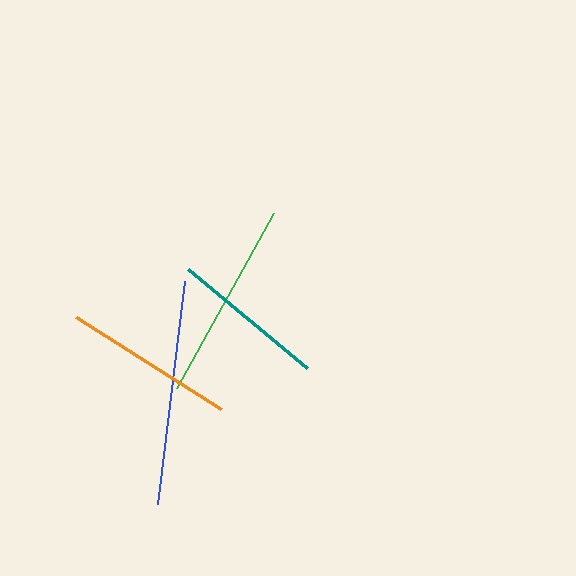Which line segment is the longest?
The blue line is the longest at approximately 224 pixels.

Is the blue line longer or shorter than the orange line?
The blue line is longer than the orange line.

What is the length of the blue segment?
The blue segment is approximately 224 pixels long.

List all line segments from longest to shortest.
From longest to shortest: blue, green, orange, teal.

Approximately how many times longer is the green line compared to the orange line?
The green line is approximately 1.2 times the length of the orange line.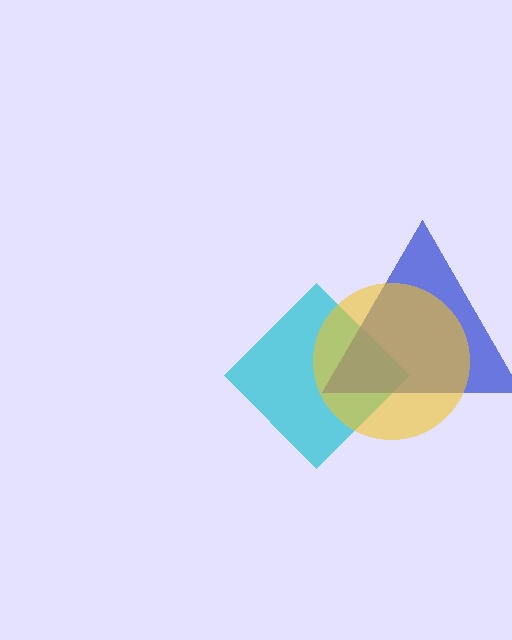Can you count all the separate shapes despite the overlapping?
Yes, there are 3 separate shapes.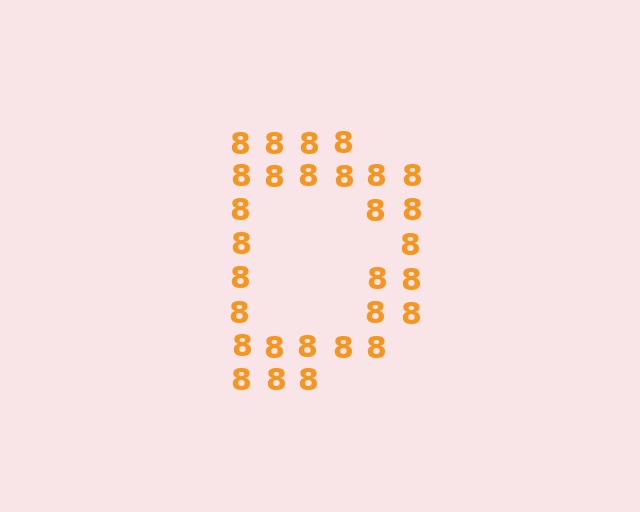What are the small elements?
The small elements are digit 8's.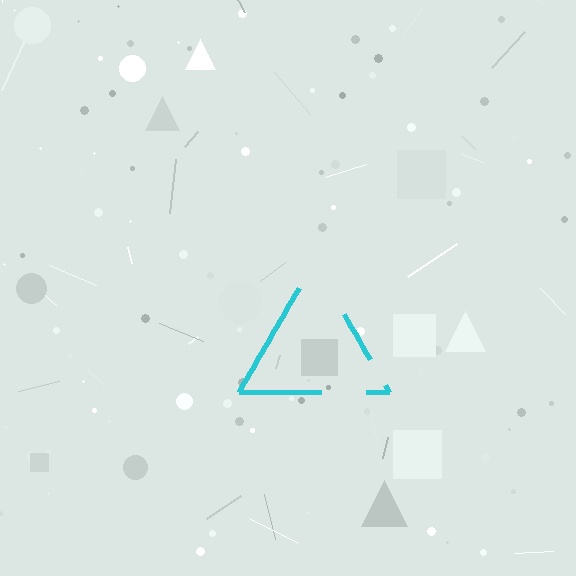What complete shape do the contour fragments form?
The contour fragments form a triangle.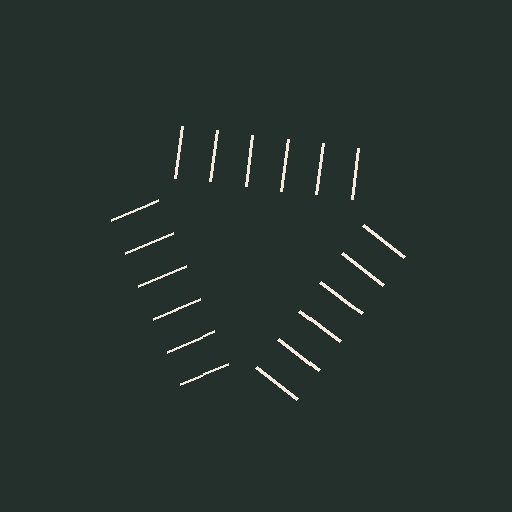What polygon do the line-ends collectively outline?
An illusory triangle — the line segments terminate on its edges but no continuous stroke is drawn.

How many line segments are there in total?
18 — 6 along each of the 3 edges.